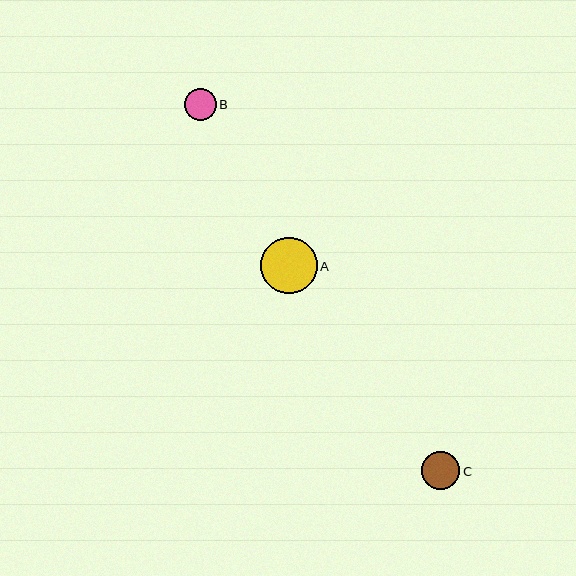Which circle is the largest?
Circle A is the largest with a size of approximately 56 pixels.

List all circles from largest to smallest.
From largest to smallest: A, C, B.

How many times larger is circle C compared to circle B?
Circle C is approximately 1.2 times the size of circle B.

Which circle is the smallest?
Circle B is the smallest with a size of approximately 32 pixels.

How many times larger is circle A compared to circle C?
Circle A is approximately 1.5 times the size of circle C.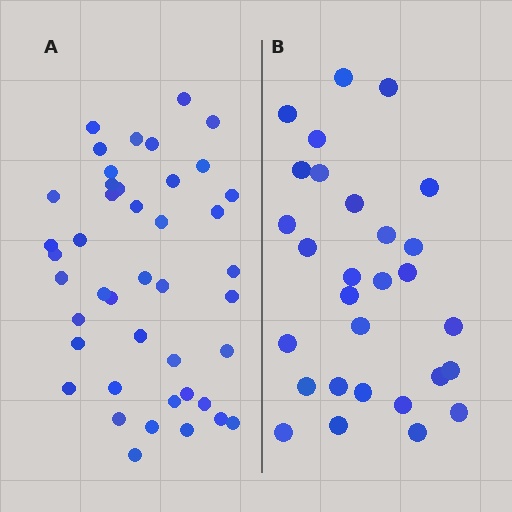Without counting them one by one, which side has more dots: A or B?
Region A (the left region) has more dots.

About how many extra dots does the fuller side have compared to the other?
Region A has approximately 15 more dots than region B.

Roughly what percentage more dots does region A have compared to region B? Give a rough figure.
About 50% more.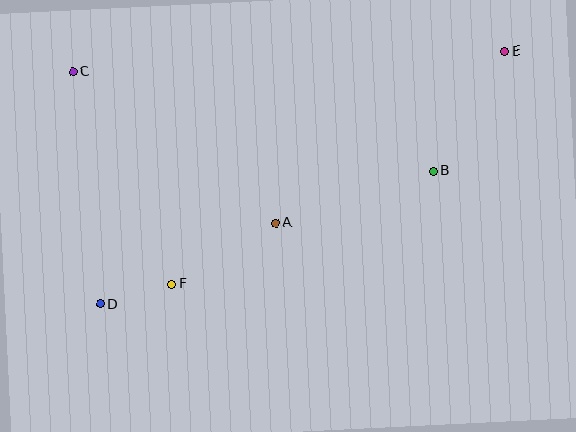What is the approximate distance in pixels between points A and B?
The distance between A and B is approximately 166 pixels.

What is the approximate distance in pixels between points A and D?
The distance between A and D is approximately 193 pixels.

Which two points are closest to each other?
Points D and F are closest to each other.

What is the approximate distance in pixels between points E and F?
The distance between E and F is approximately 406 pixels.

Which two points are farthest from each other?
Points D and E are farthest from each other.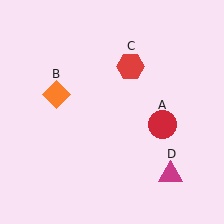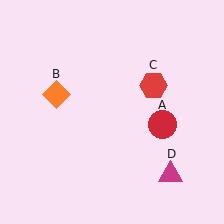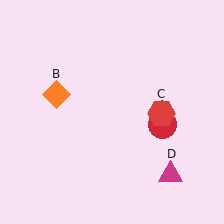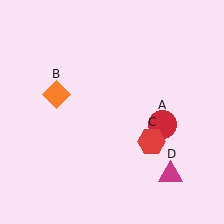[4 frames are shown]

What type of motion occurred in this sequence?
The red hexagon (object C) rotated clockwise around the center of the scene.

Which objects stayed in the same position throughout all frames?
Red circle (object A) and orange diamond (object B) and magenta triangle (object D) remained stationary.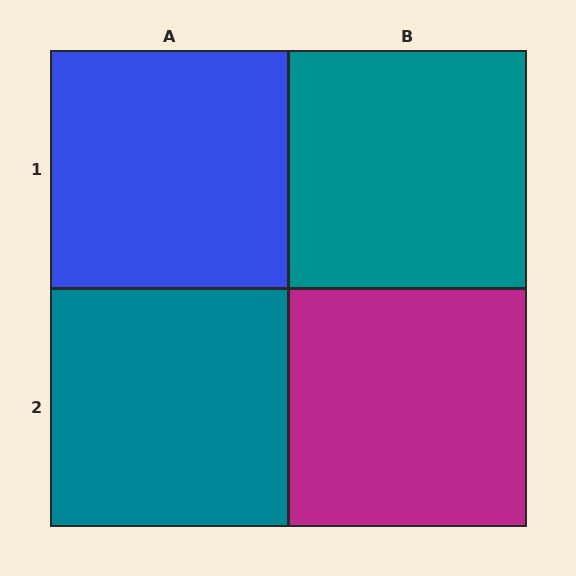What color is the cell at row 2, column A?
Teal.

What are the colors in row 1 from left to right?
Blue, teal.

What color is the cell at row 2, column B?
Magenta.